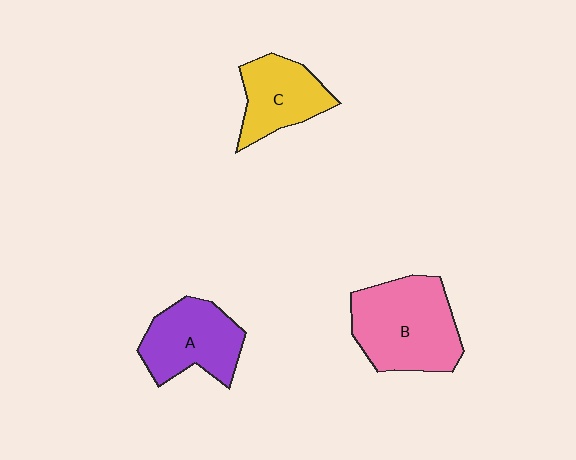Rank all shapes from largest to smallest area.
From largest to smallest: B (pink), A (purple), C (yellow).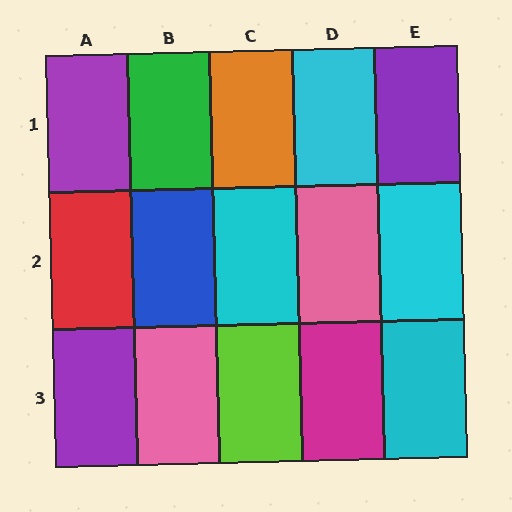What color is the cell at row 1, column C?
Orange.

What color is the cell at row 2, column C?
Cyan.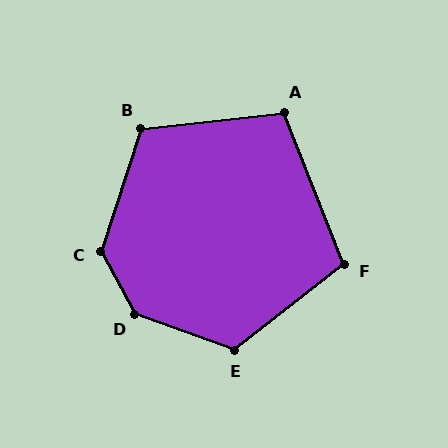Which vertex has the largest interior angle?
D, at approximately 139 degrees.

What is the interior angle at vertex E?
Approximately 122 degrees (obtuse).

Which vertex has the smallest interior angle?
A, at approximately 105 degrees.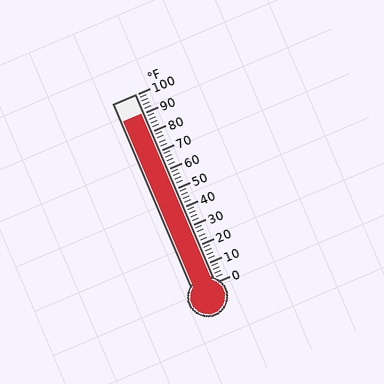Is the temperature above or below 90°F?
The temperature is at 90°F.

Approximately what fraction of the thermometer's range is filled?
The thermometer is filled to approximately 90% of its range.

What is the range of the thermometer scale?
The thermometer scale ranges from 0°F to 100°F.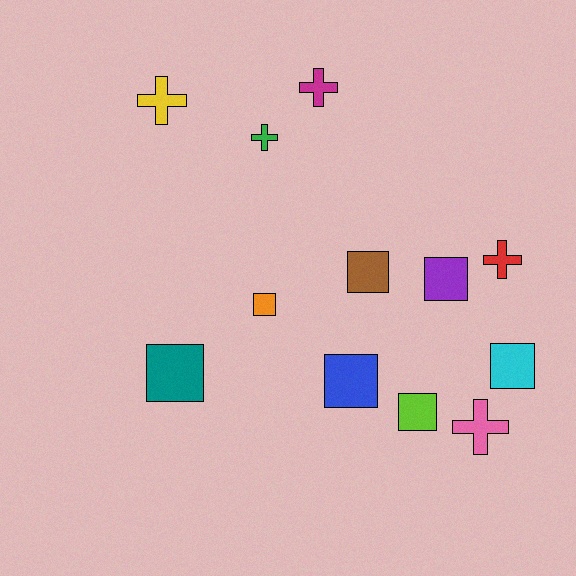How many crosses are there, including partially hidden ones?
There are 5 crosses.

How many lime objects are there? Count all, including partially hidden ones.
There is 1 lime object.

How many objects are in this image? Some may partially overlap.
There are 12 objects.